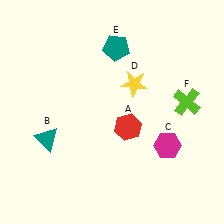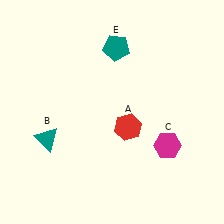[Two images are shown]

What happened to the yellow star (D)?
The yellow star (D) was removed in Image 2. It was in the top-right area of Image 1.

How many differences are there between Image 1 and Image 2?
There are 2 differences between the two images.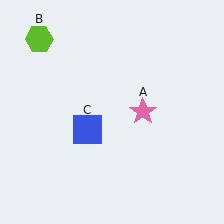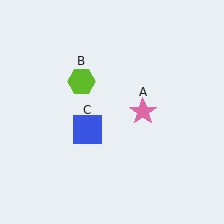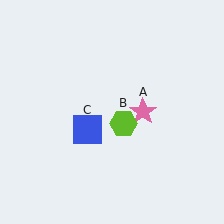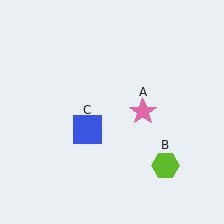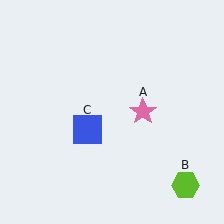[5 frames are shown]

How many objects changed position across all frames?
1 object changed position: lime hexagon (object B).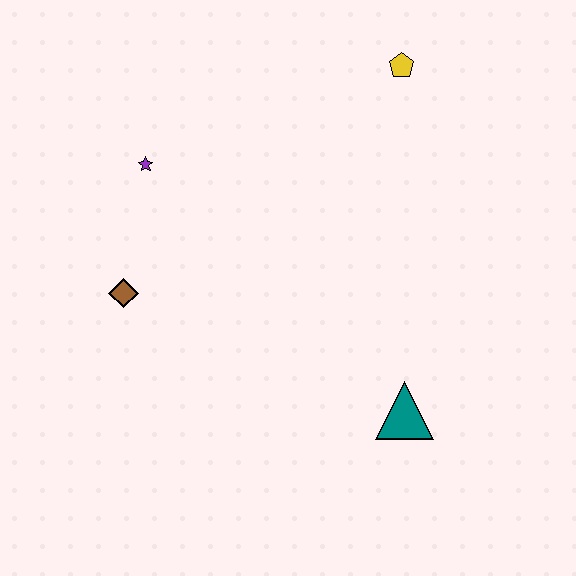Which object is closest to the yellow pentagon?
The purple star is closest to the yellow pentagon.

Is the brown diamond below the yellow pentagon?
Yes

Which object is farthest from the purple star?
The teal triangle is farthest from the purple star.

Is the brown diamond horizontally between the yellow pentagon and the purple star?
No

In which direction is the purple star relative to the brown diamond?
The purple star is above the brown diamond.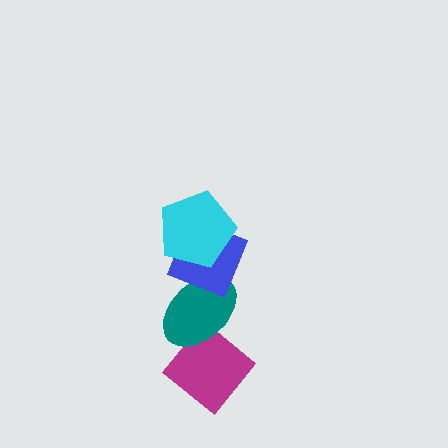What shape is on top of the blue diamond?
The cyan pentagon is on top of the blue diamond.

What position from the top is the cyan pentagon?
The cyan pentagon is 1st from the top.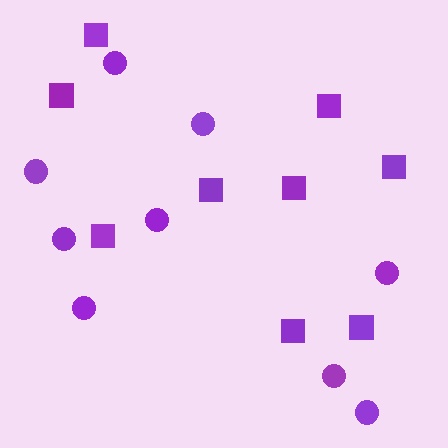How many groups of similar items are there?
There are 2 groups: one group of squares (9) and one group of circles (9).